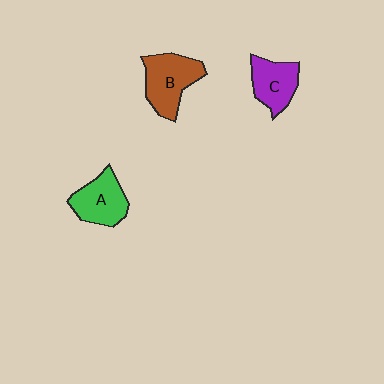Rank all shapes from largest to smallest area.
From largest to smallest: B (brown), A (green), C (purple).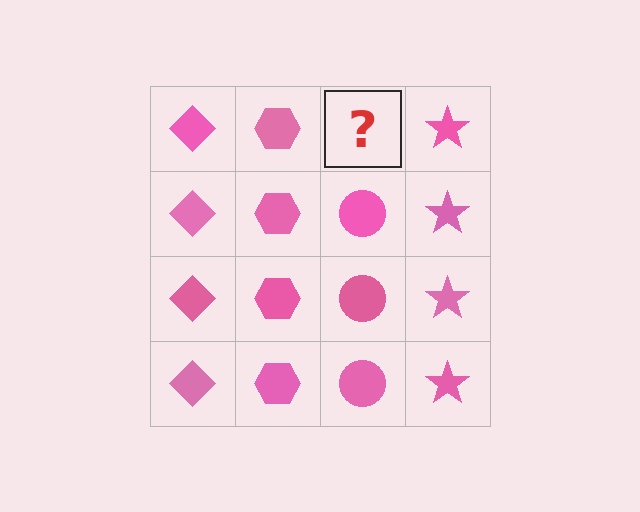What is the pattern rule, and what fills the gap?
The rule is that each column has a consistent shape. The gap should be filled with a pink circle.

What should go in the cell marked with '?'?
The missing cell should contain a pink circle.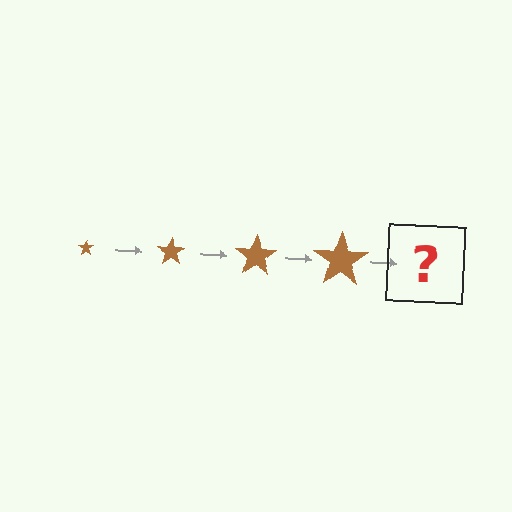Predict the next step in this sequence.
The next step is a brown star, larger than the previous one.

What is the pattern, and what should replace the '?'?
The pattern is that the star gets progressively larger each step. The '?' should be a brown star, larger than the previous one.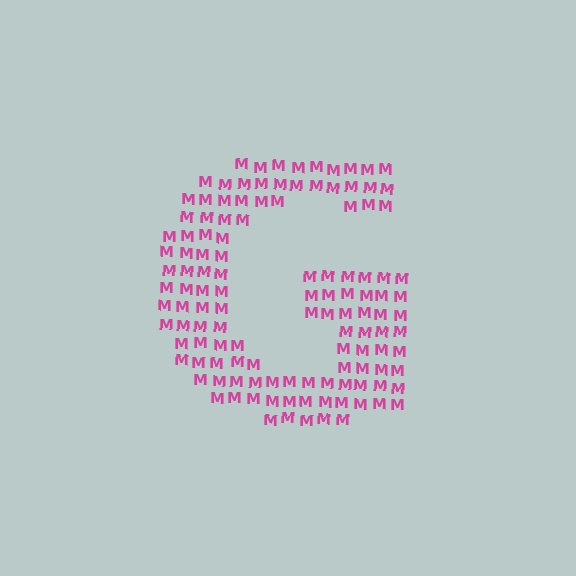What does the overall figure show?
The overall figure shows the letter G.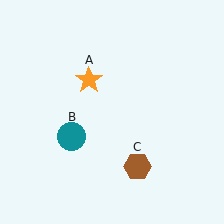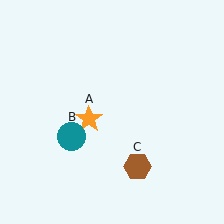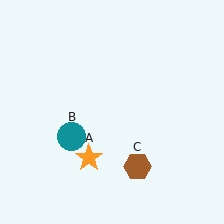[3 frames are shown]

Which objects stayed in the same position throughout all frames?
Teal circle (object B) and brown hexagon (object C) remained stationary.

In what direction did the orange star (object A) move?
The orange star (object A) moved down.